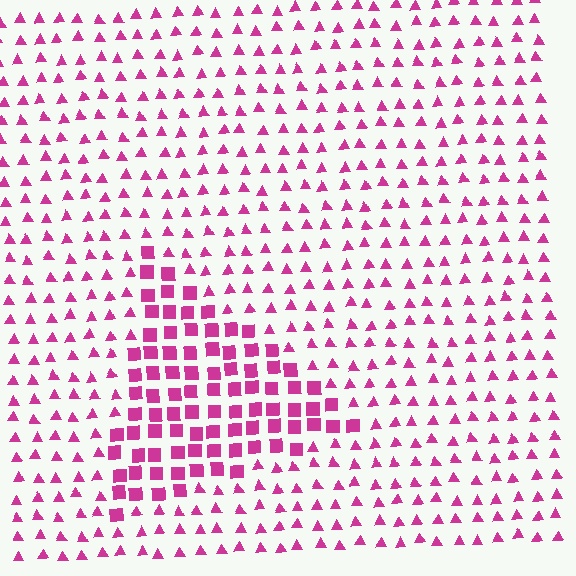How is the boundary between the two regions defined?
The boundary is defined by a change in element shape: squares inside vs. triangles outside. All elements share the same color and spacing.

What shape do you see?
I see a triangle.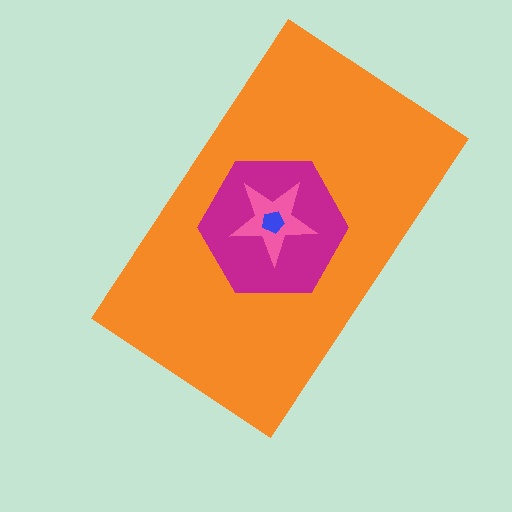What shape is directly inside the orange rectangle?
The magenta hexagon.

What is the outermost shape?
The orange rectangle.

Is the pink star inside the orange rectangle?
Yes.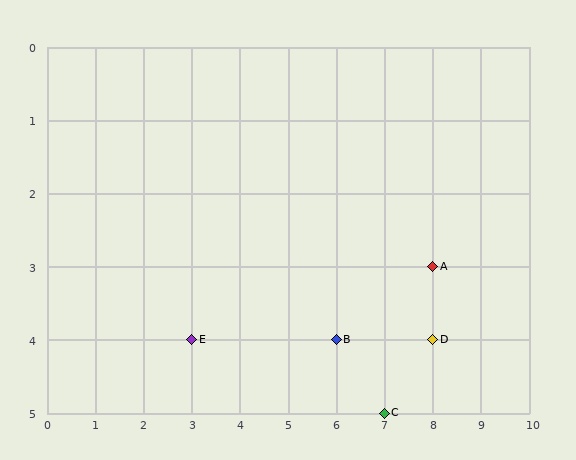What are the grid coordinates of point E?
Point E is at grid coordinates (3, 4).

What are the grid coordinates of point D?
Point D is at grid coordinates (8, 4).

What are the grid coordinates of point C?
Point C is at grid coordinates (7, 5).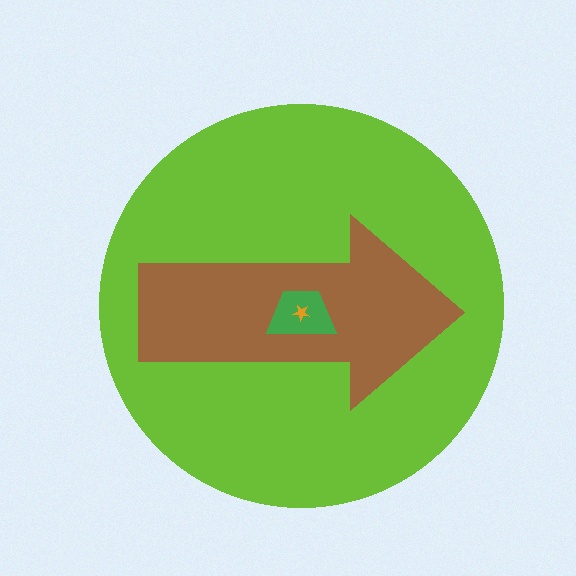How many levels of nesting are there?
4.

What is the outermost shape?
The lime circle.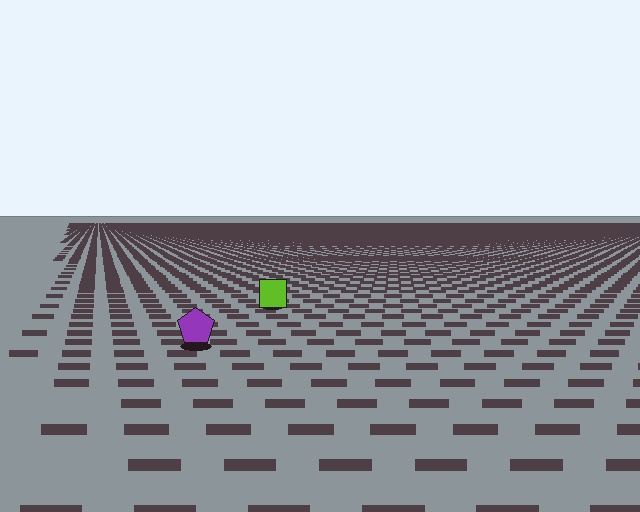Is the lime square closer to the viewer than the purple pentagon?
No. The purple pentagon is closer — you can tell from the texture gradient: the ground texture is coarser near it.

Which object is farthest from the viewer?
The lime square is farthest from the viewer. It appears smaller and the ground texture around it is denser.